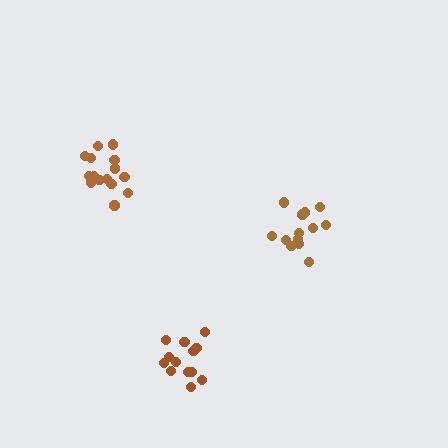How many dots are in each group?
Group 1: 14 dots, Group 2: 15 dots, Group 3: 13 dots (42 total).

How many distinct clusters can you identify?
There are 3 distinct clusters.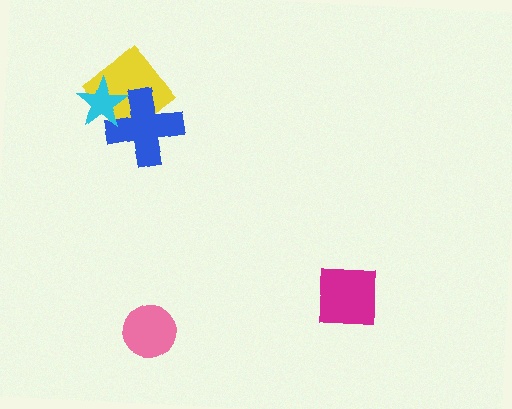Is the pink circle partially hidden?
No, no other shape covers it.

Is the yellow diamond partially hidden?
Yes, it is partially covered by another shape.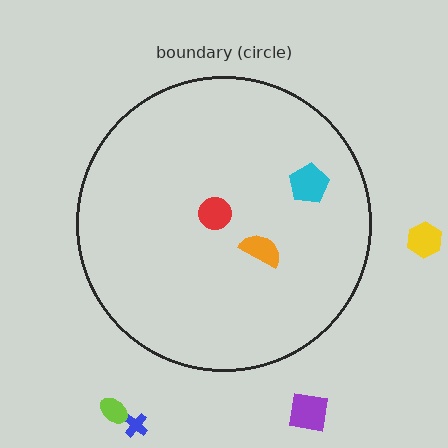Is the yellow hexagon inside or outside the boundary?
Outside.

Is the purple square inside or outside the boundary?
Outside.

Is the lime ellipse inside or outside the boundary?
Outside.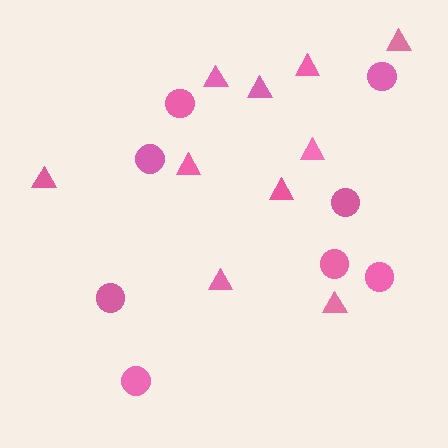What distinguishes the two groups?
There are 2 groups: one group of triangles (10) and one group of circles (8).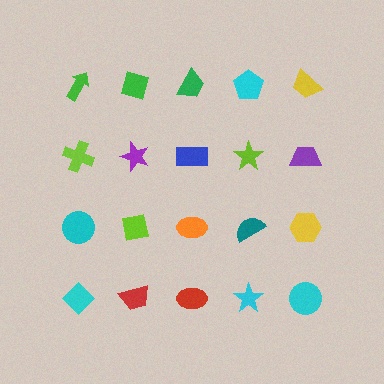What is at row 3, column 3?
An orange ellipse.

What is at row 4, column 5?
A cyan circle.